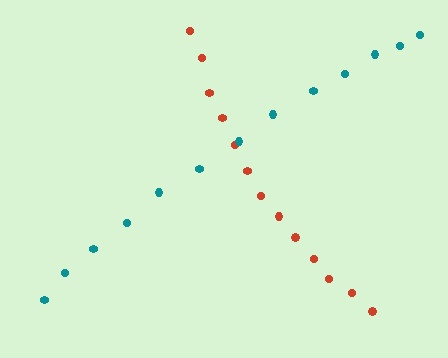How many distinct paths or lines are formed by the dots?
There are 2 distinct paths.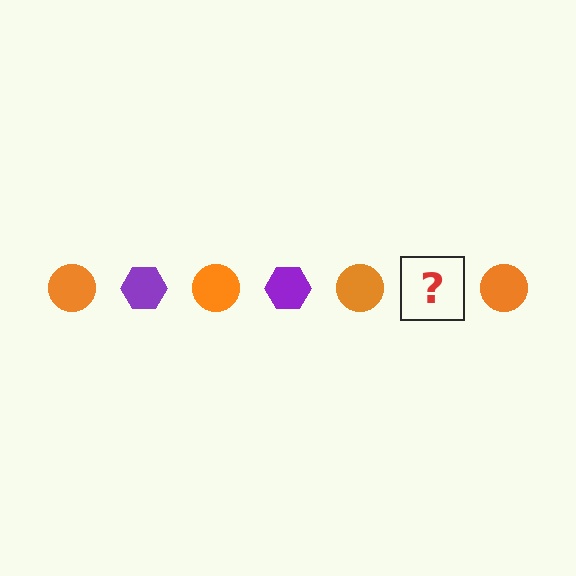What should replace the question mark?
The question mark should be replaced with a purple hexagon.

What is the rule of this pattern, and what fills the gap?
The rule is that the pattern alternates between orange circle and purple hexagon. The gap should be filled with a purple hexagon.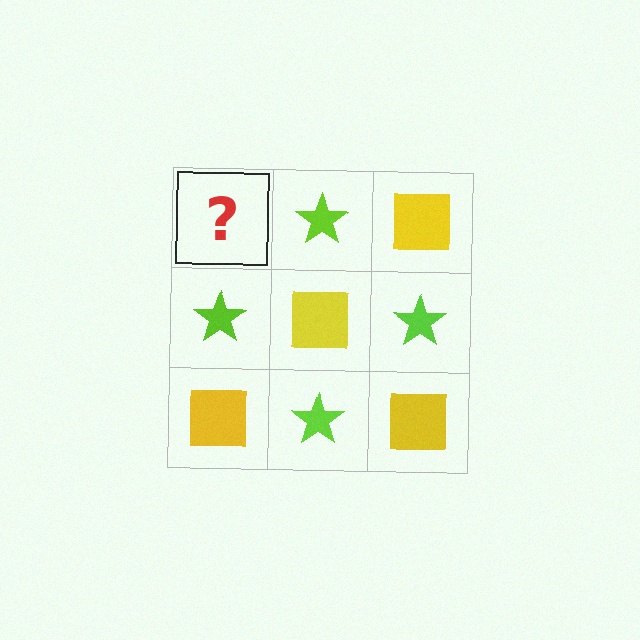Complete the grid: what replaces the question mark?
The question mark should be replaced with a yellow square.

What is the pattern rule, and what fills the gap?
The rule is that it alternates yellow square and lime star in a checkerboard pattern. The gap should be filled with a yellow square.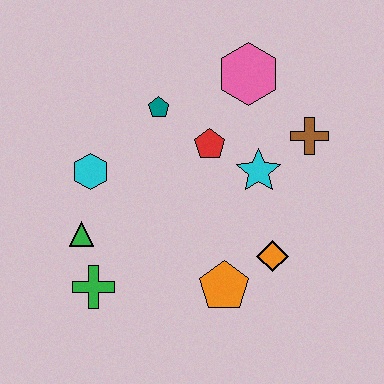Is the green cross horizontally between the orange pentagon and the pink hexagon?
No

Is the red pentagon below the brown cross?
Yes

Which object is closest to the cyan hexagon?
The green triangle is closest to the cyan hexagon.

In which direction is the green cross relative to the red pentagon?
The green cross is below the red pentagon.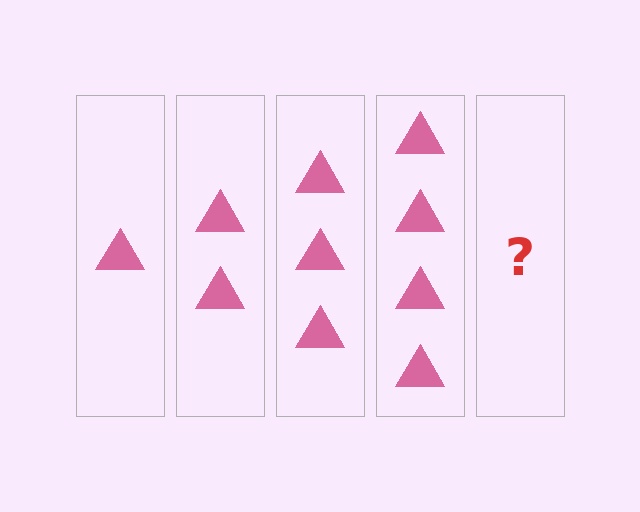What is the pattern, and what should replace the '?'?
The pattern is that each step adds one more triangle. The '?' should be 5 triangles.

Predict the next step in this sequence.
The next step is 5 triangles.